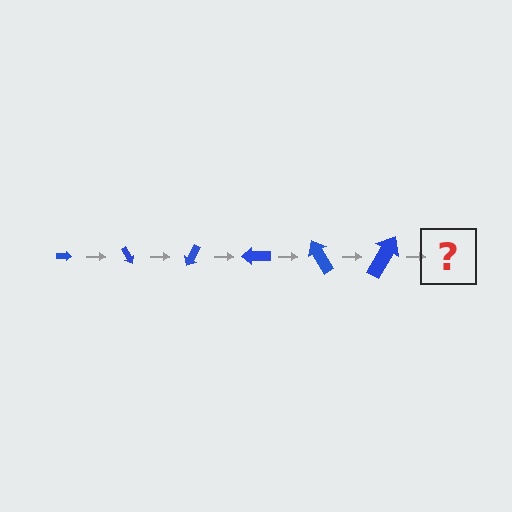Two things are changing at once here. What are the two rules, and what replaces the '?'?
The two rules are that the arrow grows larger each step and it rotates 60 degrees each step. The '?' should be an arrow, larger than the previous one and rotated 360 degrees from the start.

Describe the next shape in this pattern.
It should be an arrow, larger than the previous one and rotated 360 degrees from the start.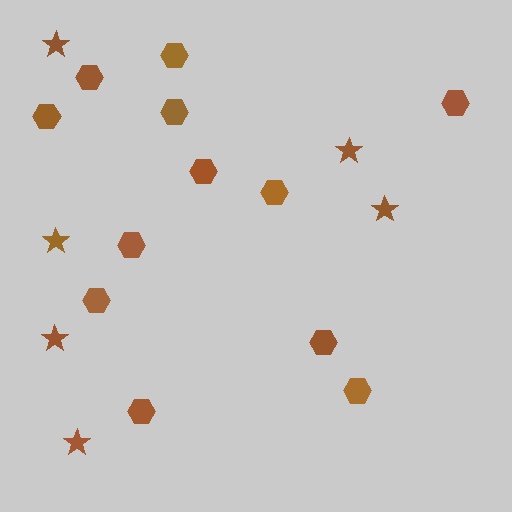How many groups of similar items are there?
There are 2 groups: one group of hexagons (12) and one group of stars (6).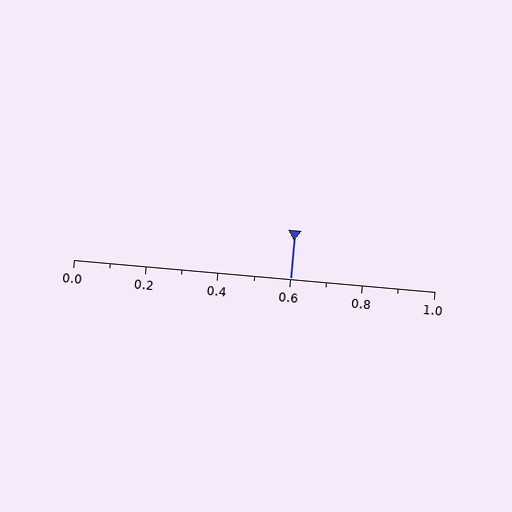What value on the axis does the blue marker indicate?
The marker indicates approximately 0.6.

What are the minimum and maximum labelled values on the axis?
The axis runs from 0.0 to 1.0.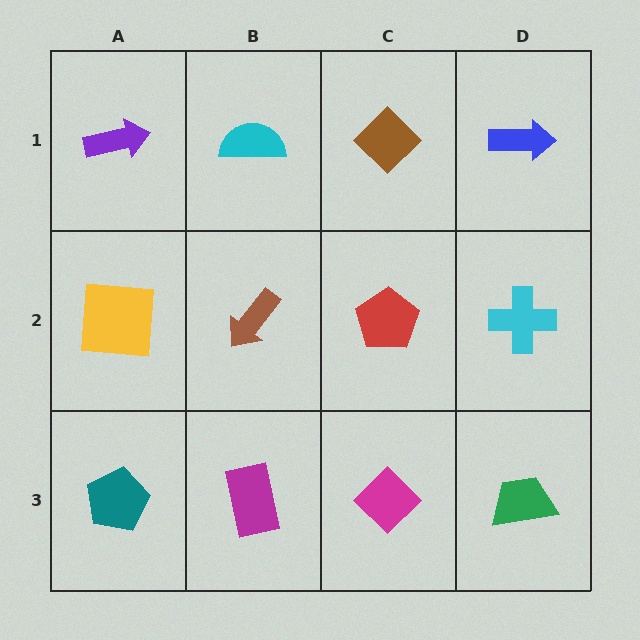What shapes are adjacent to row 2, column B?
A cyan semicircle (row 1, column B), a magenta rectangle (row 3, column B), a yellow square (row 2, column A), a red pentagon (row 2, column C).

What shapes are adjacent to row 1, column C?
A red pentagon (row 2, column C), a cyan semicircle (row 1, column B), a blue arrow (row 1, column D).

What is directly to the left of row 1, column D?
A brown diamond.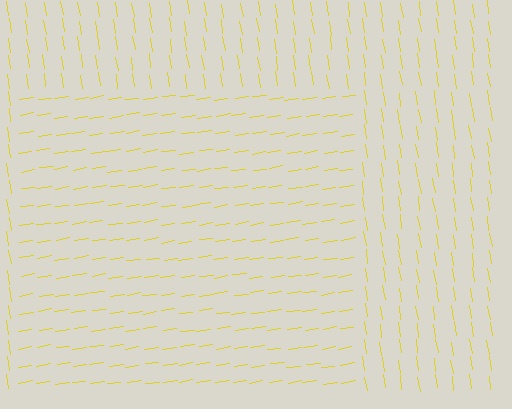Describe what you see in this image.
The image is filled with small yellow line segments. A rectangle region in the image has lines oriented differently from the surrounding lines, creating a visible texture boundary.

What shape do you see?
I see a rectangle.